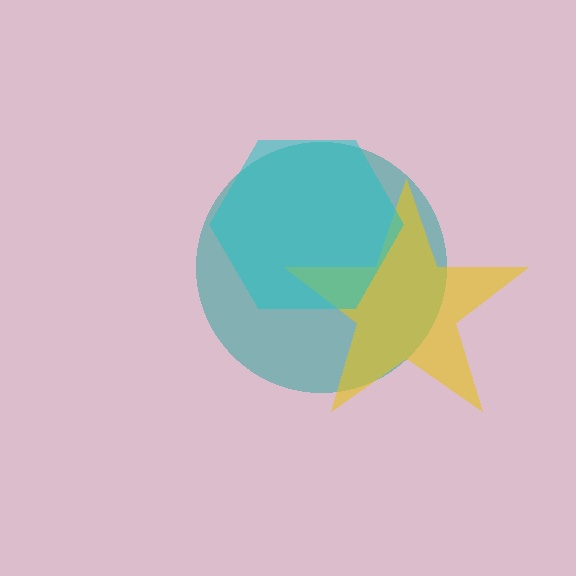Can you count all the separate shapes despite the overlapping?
Yes, there are 3 separate shapes.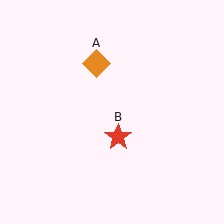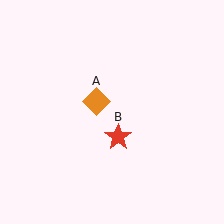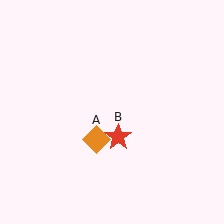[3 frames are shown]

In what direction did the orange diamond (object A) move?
The orange diamond (object A) moved down.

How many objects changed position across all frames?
1 object changed position: orange diamond (object A).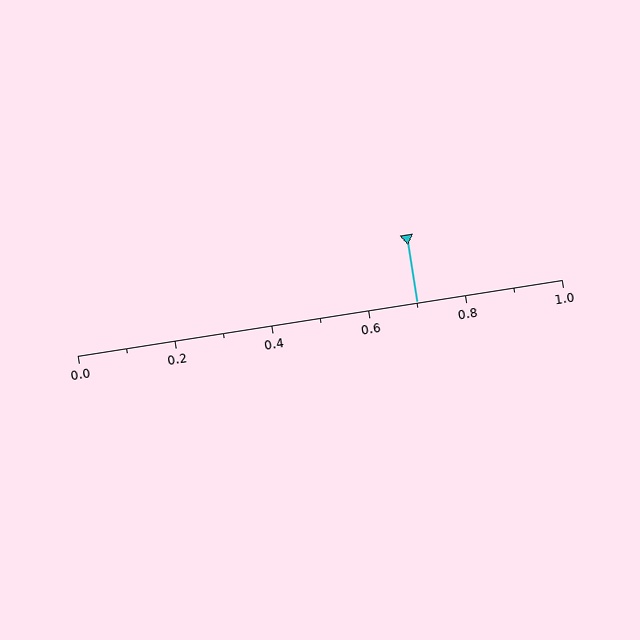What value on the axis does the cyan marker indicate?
The marker indicates approximately 0.7.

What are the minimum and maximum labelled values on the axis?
The axis runs from 0.0 to 1.0.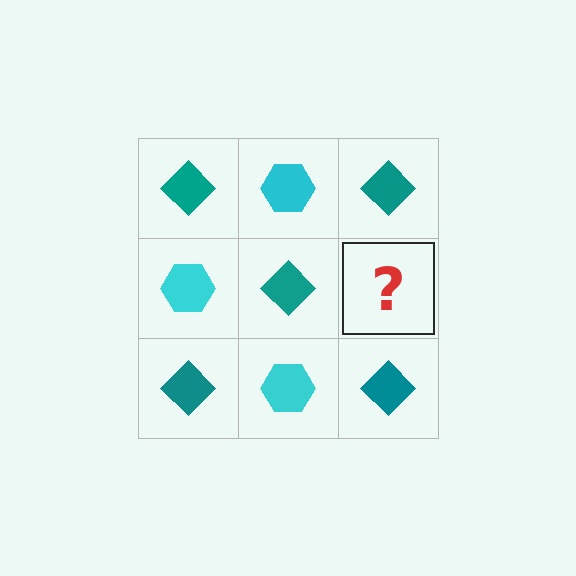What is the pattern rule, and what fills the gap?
The rule is that it alternates teal diamond and cyan hexagon in a checkerboard pattern. The gap should be filled with a cyan hexagon.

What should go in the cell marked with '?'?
The missing cell should contain a cyan hexagon.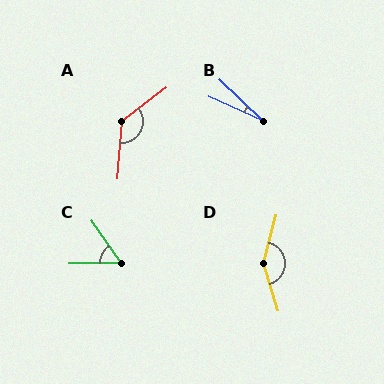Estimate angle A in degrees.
Approximately 132 degrees.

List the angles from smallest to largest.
B (19°), C (56°), A (132°), D (148°).